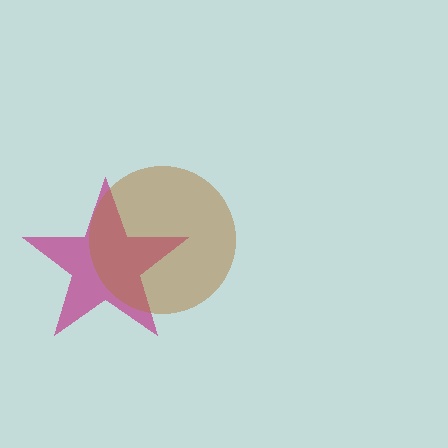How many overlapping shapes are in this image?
There are 2 overlapping shapes in the image.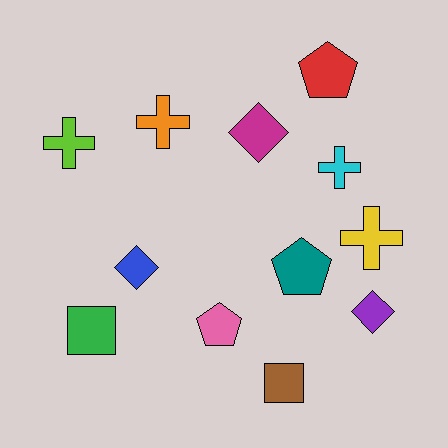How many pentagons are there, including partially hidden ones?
There are 3 pentagons.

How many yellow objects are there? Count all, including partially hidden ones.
There is 1 yellow object.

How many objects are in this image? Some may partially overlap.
There are 12 objects.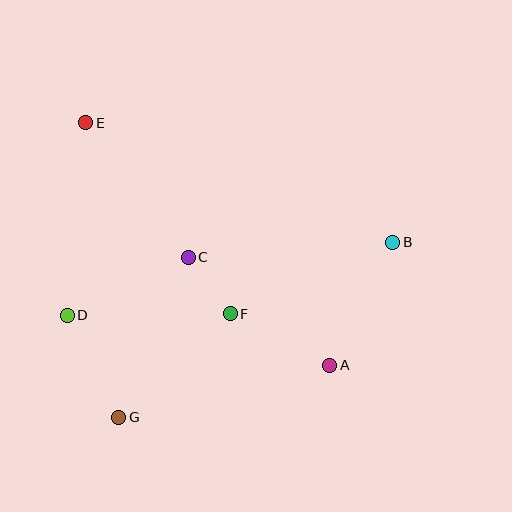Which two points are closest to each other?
Points C and F are closest to each other.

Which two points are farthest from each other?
Points A and E are farthest from each other.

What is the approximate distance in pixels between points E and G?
The distance between E and G is approximately 296 pixels.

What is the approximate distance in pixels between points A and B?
The distance between A and B is approximately 138 pixels.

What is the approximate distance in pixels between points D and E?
The distance between D and E is approximately 194 pixels.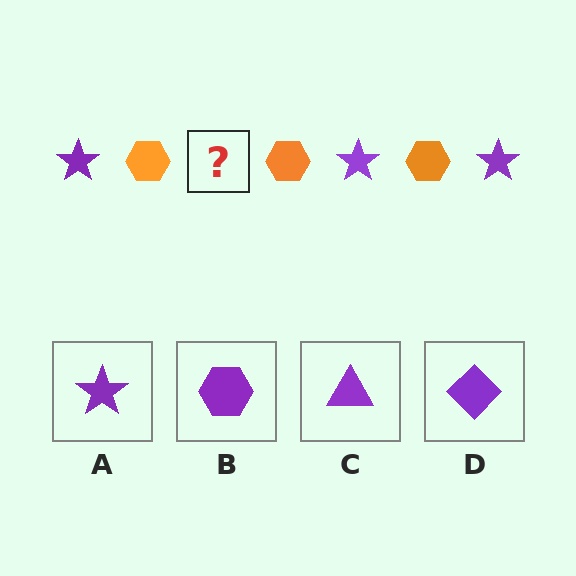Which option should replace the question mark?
Option A.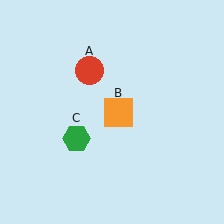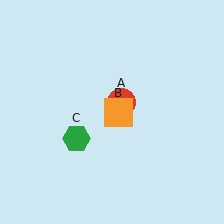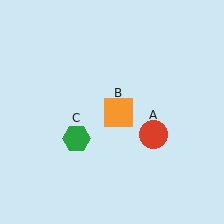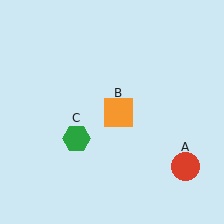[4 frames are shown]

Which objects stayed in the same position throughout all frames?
Orange square (object B) and green hexagon (object C) remained stationary.